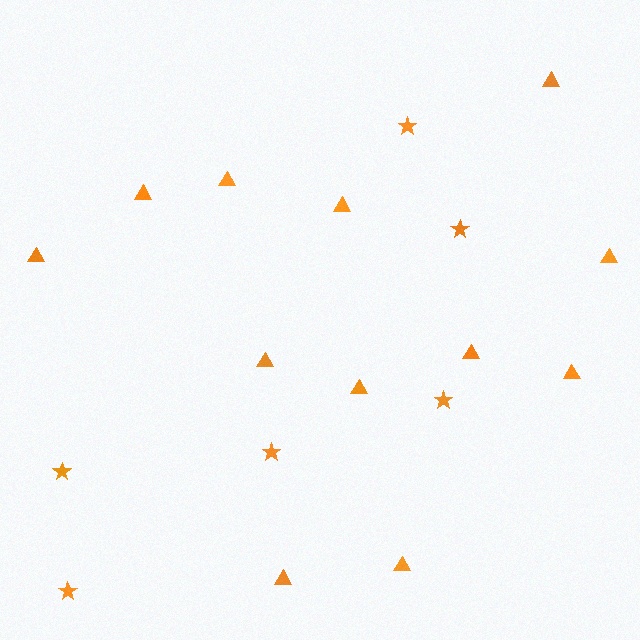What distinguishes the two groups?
There are 2 groups: one group of triangles (12) and one group of stars (6).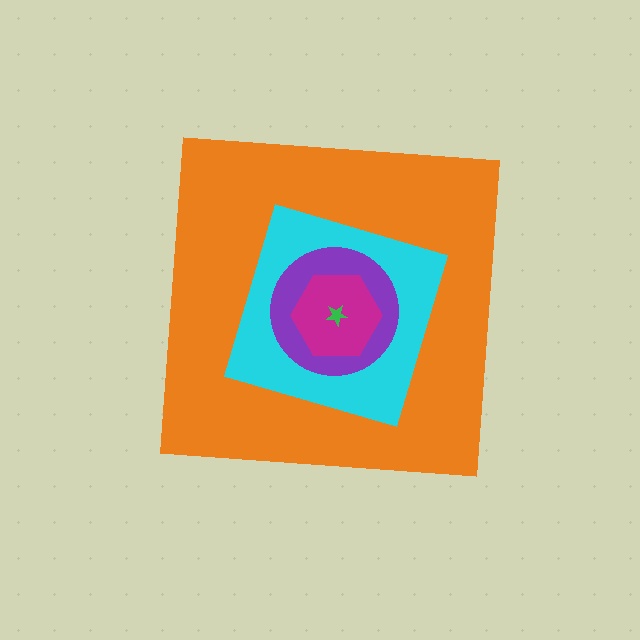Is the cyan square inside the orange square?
Yes.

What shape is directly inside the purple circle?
The magenta hexagon.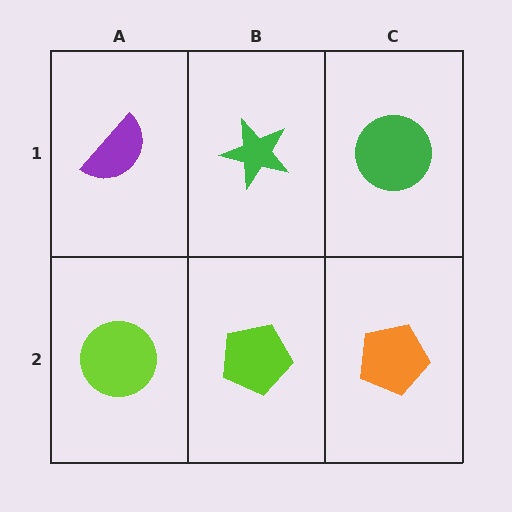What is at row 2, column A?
A lime circle.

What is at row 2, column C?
An orange pentagon.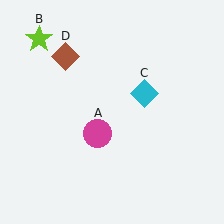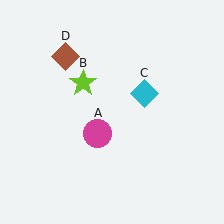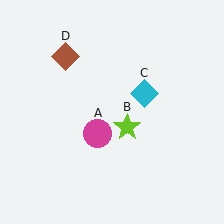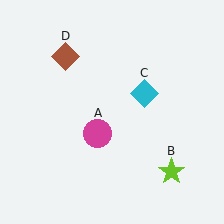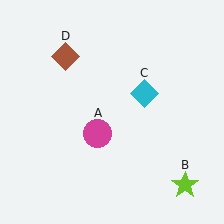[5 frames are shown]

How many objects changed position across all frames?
1 object changed position: lime star (object B).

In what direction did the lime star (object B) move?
The lime star (object B) moved down and to the right.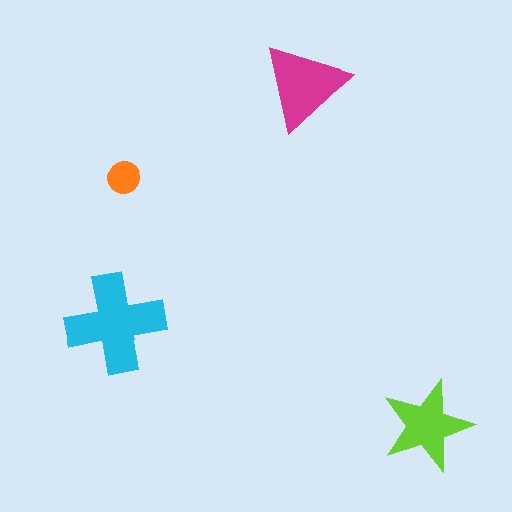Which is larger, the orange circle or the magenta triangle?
The magenta triangle.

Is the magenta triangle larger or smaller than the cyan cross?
Smaller.